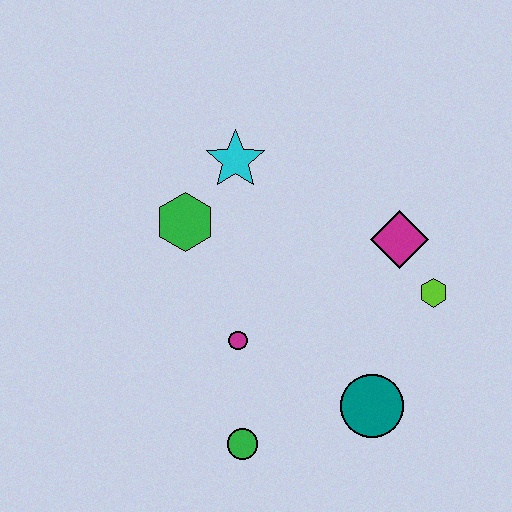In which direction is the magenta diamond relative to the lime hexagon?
The magenta diamond is above the lime hexagon.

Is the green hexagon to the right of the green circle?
No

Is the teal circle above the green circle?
Yes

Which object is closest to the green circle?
The magenta circle is closest to the green circle.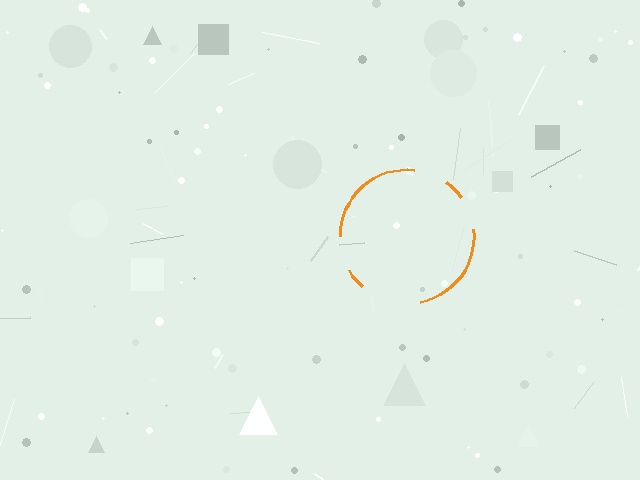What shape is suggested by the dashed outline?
The dashed outline suggests a circle.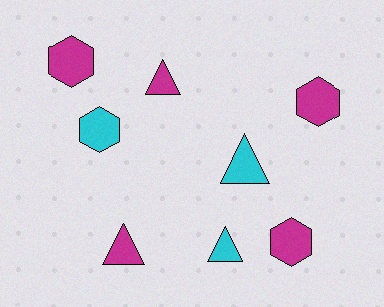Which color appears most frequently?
Magenta, with 5 objects.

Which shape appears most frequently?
Hexagon, with 4 objects.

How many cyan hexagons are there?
There is 1 cyan hexagon.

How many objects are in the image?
There are 8 objects.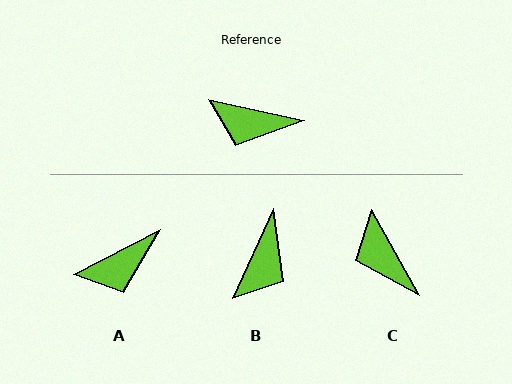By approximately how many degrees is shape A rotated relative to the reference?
Approximately 40 degrees counter-clockwise.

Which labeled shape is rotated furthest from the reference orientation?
B, about 78 degrees away.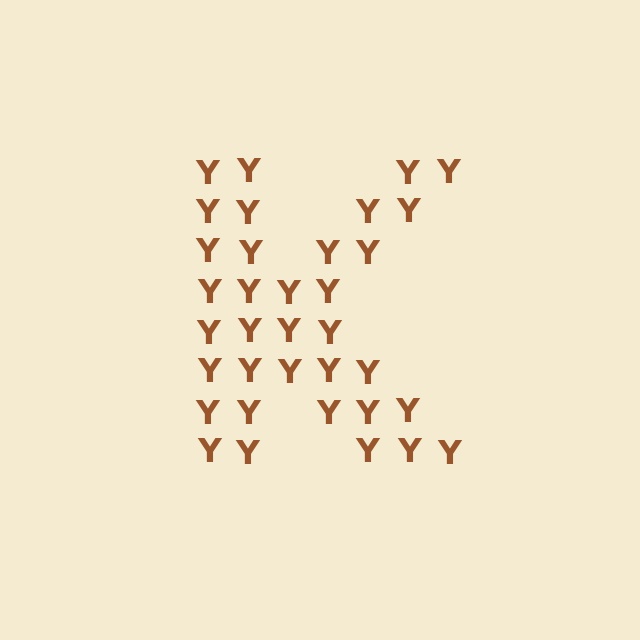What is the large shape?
The large shape is the letter K.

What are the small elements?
The small elements are letter Y's.